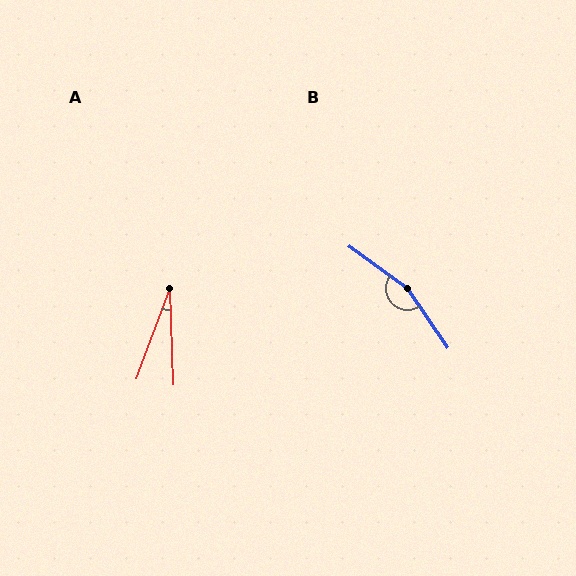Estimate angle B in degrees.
Approximately 161 degrees.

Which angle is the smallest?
A, at approximately 22 degrees.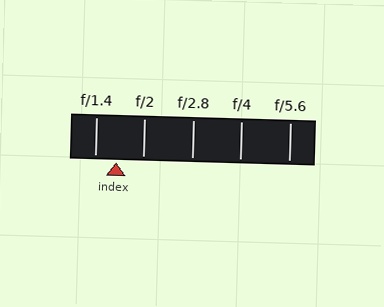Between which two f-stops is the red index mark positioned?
The index mark is between f/1.4 and f/2.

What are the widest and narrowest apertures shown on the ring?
The widest aperture shown is f/1.4 and the narrowest is f/5.6.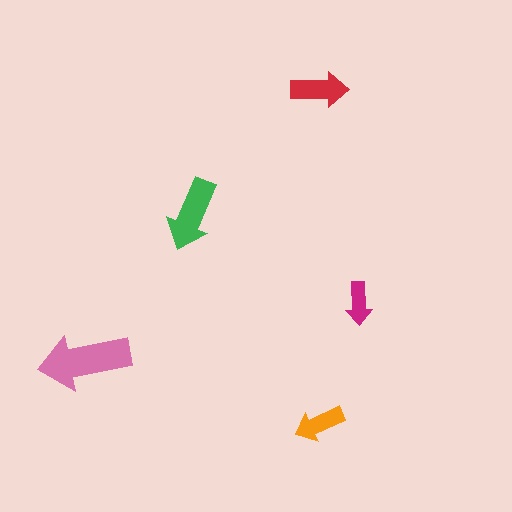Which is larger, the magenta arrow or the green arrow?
The green one.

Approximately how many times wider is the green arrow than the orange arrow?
About 1.5 times wider.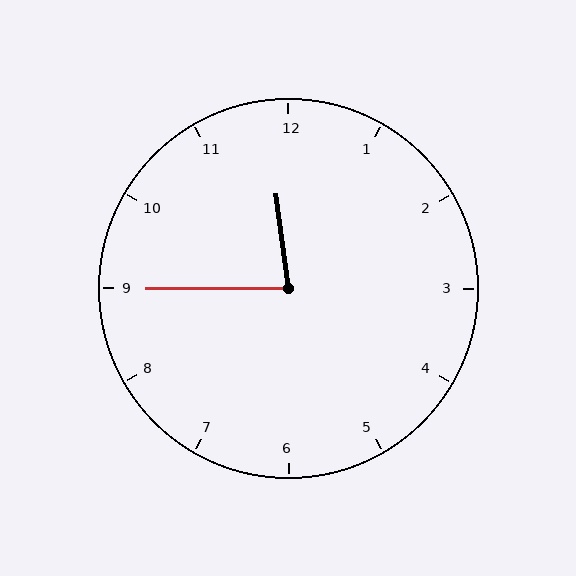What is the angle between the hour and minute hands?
Approximately 82 degrees.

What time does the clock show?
11:45.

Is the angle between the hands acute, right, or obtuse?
It is acute.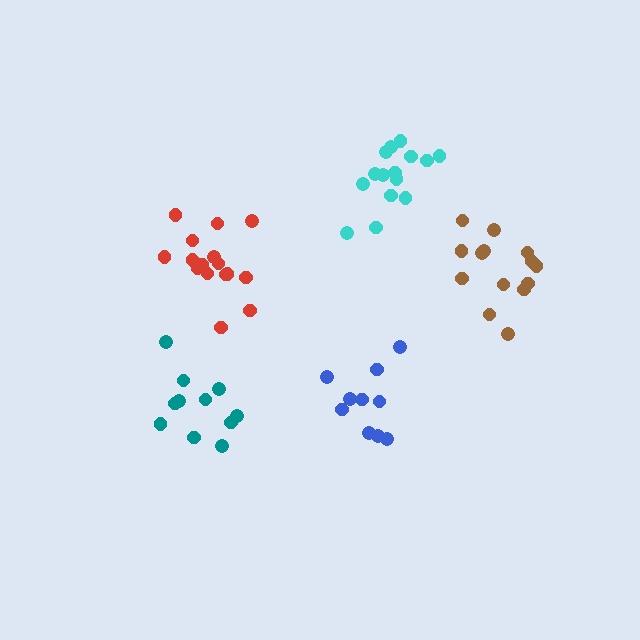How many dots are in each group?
Group 1: 16 dots, Group 2: 15 dots, Group 3: 11 dots, Group 4: 10 dots, Group 5: 14 dots (66 total).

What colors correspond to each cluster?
The clusters are colored: red, cyan, teal, blue, brown.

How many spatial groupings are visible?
There are 5 spatial groupings.